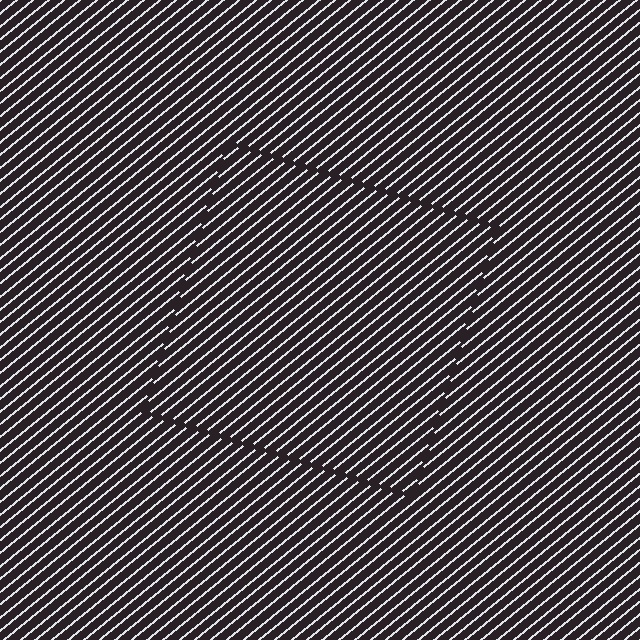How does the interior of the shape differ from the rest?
The interior of the shape contains the same grating, shifted by half a period — the contour is defined by the phase discontinuity where line-ends from the inner and outer gratings abut.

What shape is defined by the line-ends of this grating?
An illusory square. The interior of the shape contains the same grating, shifted by half a period — the contour is defined by the phase discontinuity where line-ends from the inner and outer gratings abut.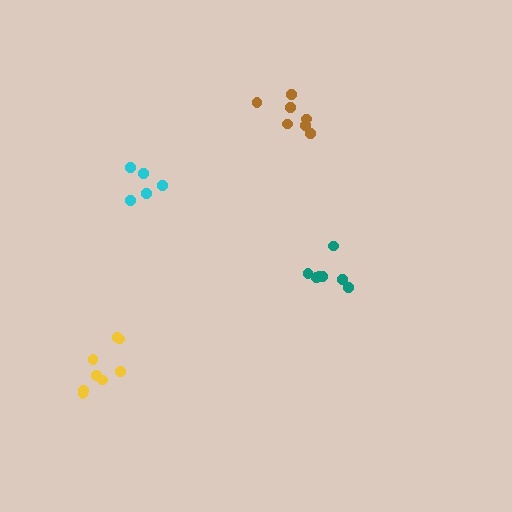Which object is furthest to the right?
The teal cluster is rightmost.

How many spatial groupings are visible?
There are 4 spatial groupings.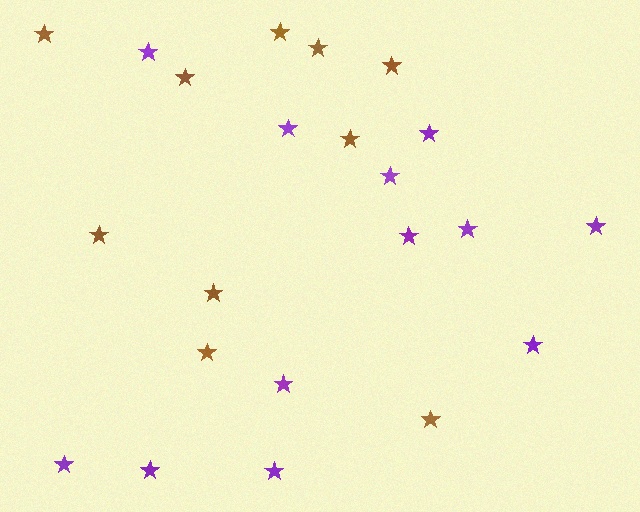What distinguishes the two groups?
There are 2 groups: one group of purple stars (12) and one group of brown stars (10).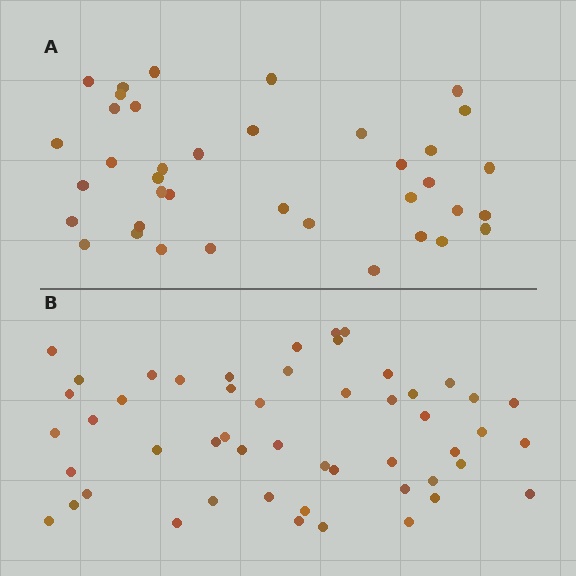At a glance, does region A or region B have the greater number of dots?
Region B (the bottom region) has more dots.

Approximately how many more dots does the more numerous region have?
Region B has approximately 15 more dots than region A.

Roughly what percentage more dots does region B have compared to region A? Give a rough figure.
About 35% more.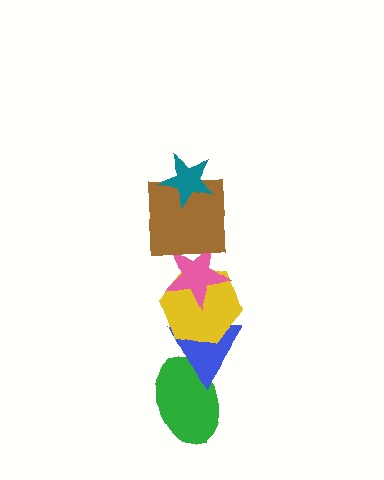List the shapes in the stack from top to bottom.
From top to bottom: the teal star, the brown square, the pink star, the yellow hexagon, the blue triangle, the green ellipse.